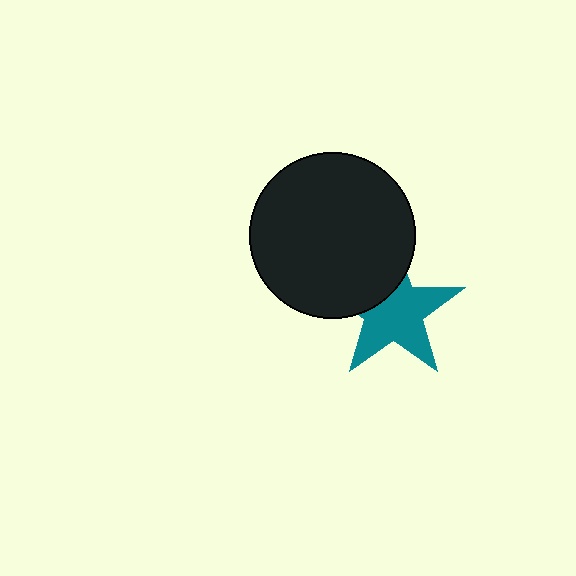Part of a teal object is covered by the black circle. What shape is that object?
It is a star.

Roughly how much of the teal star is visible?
Most of it is visible (roughly 69%).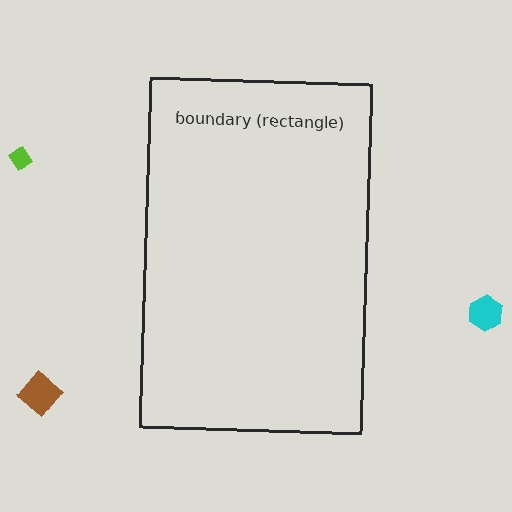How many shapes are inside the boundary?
0 inside, 3 outside.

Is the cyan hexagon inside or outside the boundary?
Outside.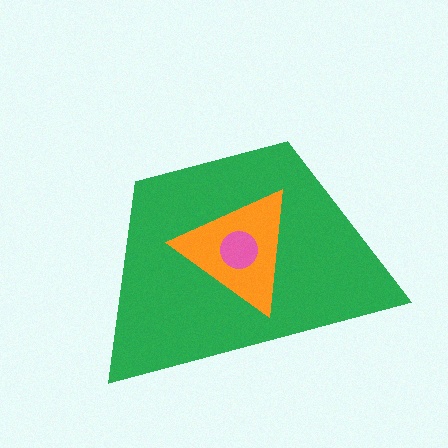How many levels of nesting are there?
3.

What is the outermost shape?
The green trapezoid.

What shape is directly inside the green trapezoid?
The orange triangle.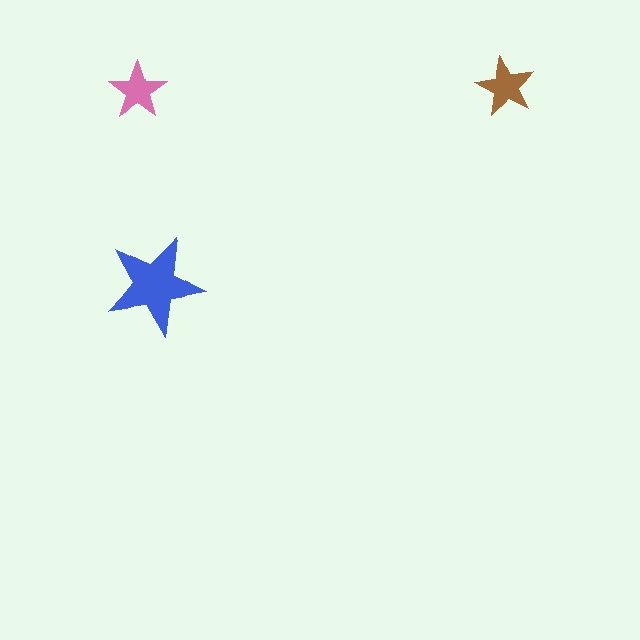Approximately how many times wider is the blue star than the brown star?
About 1.5 times wider.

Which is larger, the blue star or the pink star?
The blue one.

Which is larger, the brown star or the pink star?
The brown one.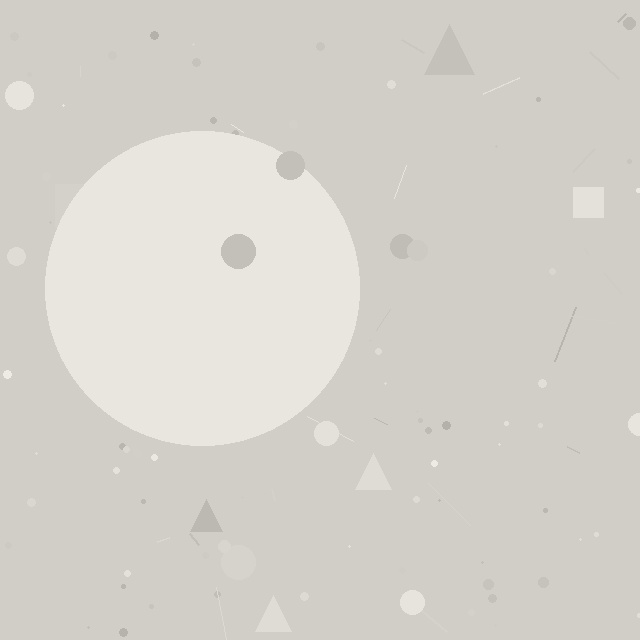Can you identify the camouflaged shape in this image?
The camouflaged shape is a circle.